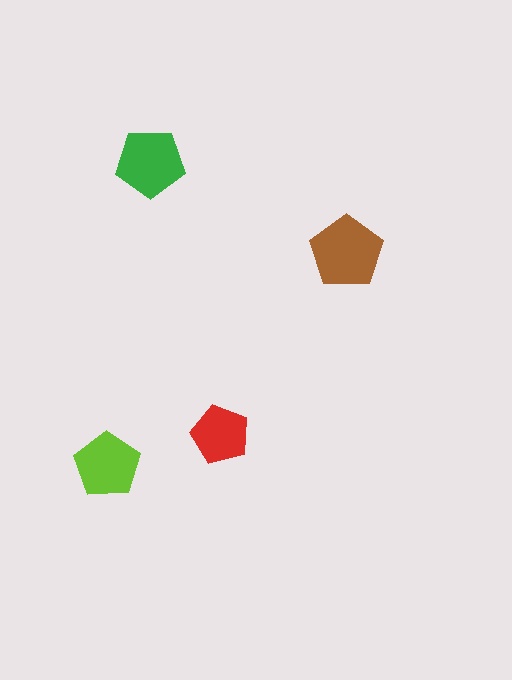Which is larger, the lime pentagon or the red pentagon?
The lime one.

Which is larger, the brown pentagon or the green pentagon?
The brown one.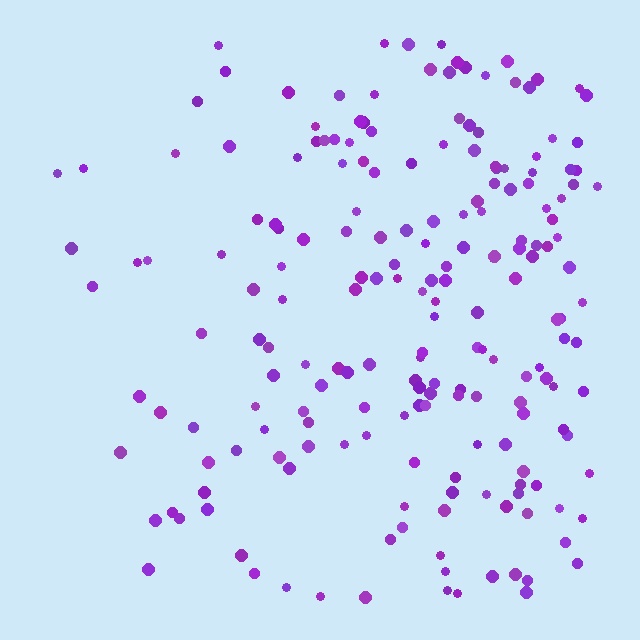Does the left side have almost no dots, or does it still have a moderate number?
Still a moderate number, just noticeably fewer than the right.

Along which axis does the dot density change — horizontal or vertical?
Horizontal.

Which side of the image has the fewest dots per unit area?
The left.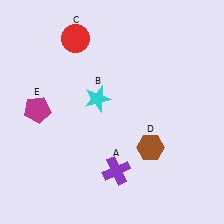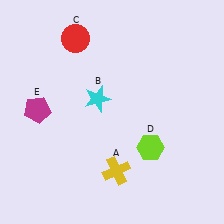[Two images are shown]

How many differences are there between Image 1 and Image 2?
There are 2 differences between the two images.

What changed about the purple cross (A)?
In Image 1, A is purple. In Image 2, it changed to yellow.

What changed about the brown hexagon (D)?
In Image 1, D is brown. In Image 2, it changed to lime.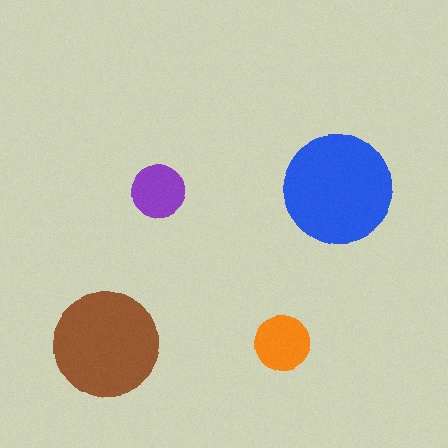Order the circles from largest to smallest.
the blue one, the brown one, the orange one, the purple one.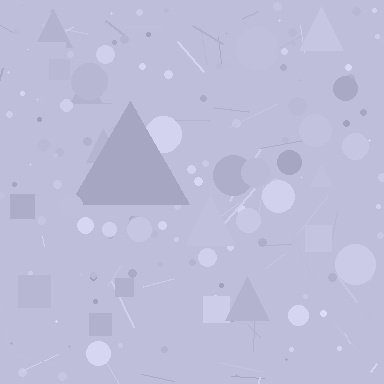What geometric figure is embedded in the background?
A triangle is embedded in the background.